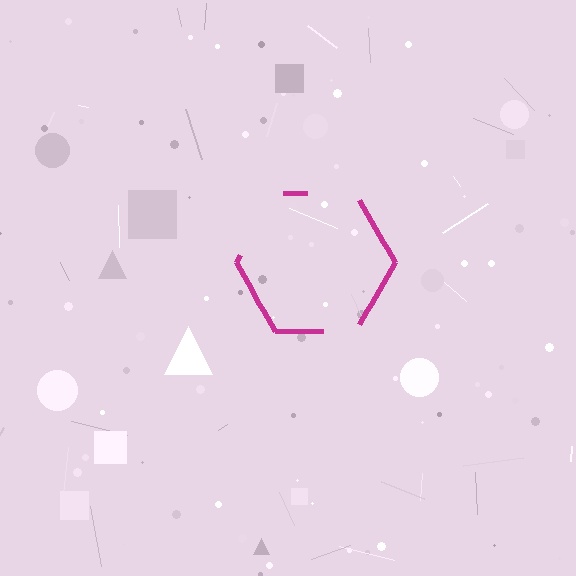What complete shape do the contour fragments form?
The contour fragments form a hexagon.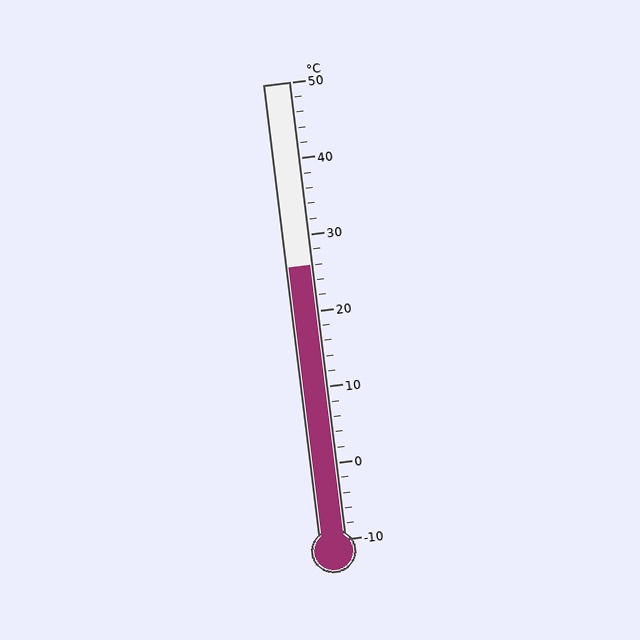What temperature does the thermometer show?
The thermometer shows approximately 26°C.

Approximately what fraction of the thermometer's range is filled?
The thermometer is filled to approximately 60% of its range.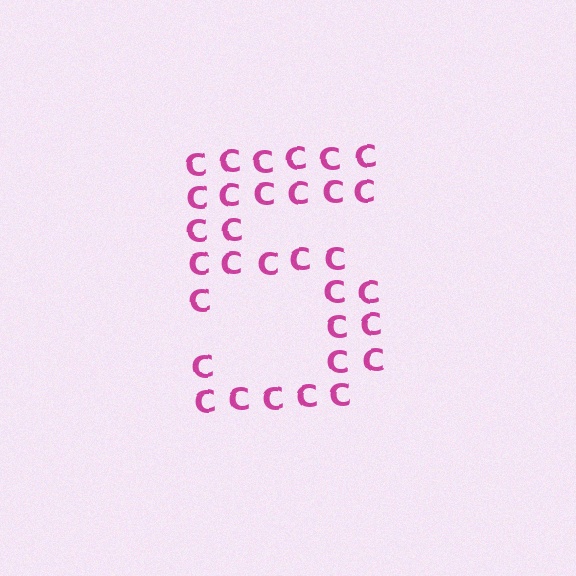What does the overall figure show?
The overall figure shows the digit 5.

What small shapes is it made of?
It is made of small letter C's.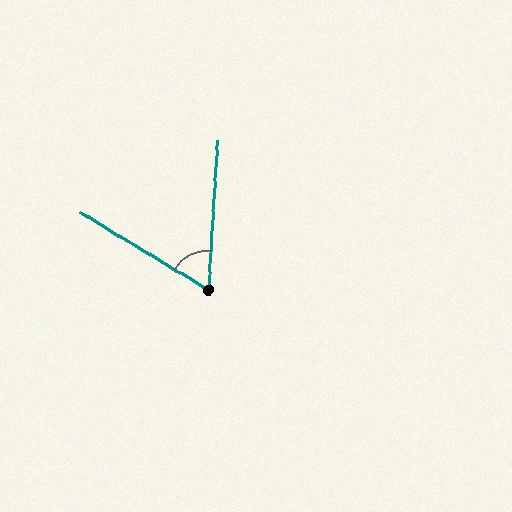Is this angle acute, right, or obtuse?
It is acute.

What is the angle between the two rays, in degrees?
Approximately 62 degrees.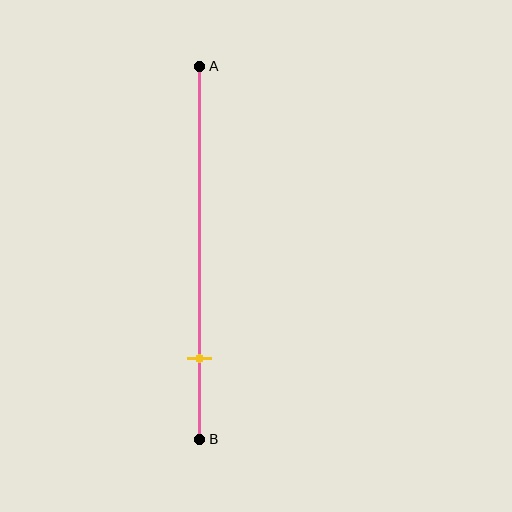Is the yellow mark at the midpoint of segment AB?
No, the mark is at about 80% from A, not at the 50% midpoint.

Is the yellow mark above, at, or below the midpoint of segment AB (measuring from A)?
The yellow mark is below the midpoint of segment AB.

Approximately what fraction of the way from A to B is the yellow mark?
The yellow mark is approximately 80% of the way from A to B.